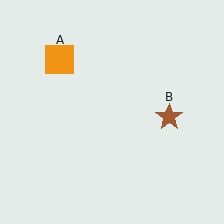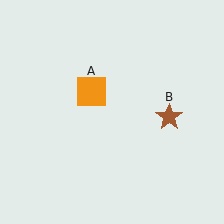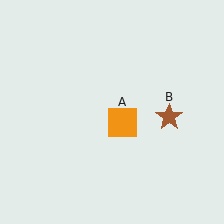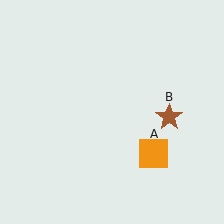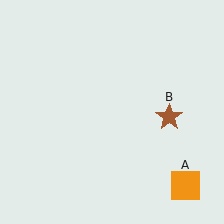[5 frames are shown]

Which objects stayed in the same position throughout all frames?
Brown star (object B) remained stationary.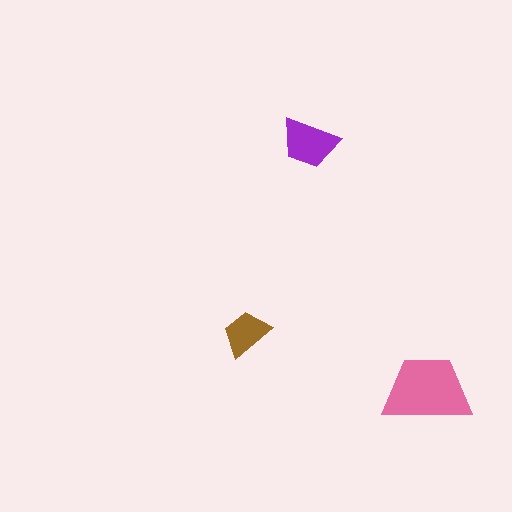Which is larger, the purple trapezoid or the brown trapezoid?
The purple one.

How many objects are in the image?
There are 3 objects in the image.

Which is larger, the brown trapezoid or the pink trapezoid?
The pink one.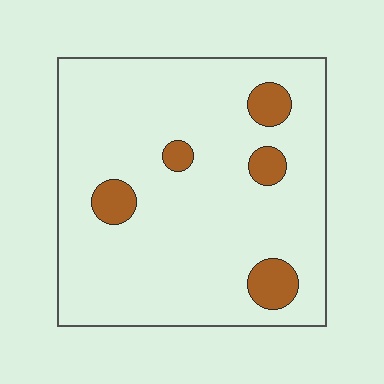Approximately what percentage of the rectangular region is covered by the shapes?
Approximately 10%.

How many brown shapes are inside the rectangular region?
5.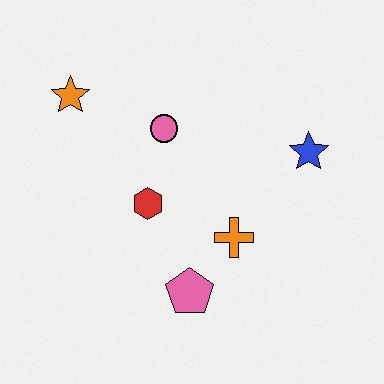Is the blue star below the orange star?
Yes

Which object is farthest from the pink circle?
The pink pentagon is farthest from the pink circle.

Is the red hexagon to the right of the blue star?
No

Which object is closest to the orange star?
The pink circle is closest to the orange star.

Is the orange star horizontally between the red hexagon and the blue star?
No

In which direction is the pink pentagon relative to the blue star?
The pink pentagon is below the blue star.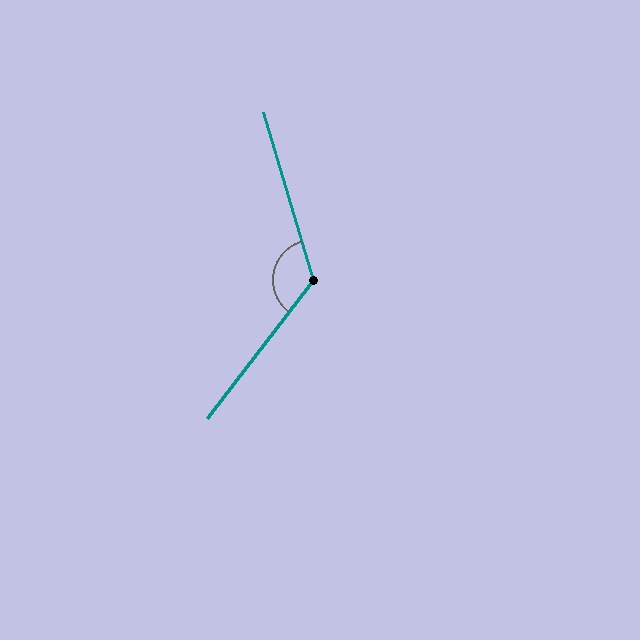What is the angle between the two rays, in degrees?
Approximately 126 degrees.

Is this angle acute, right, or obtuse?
It is obtuse.